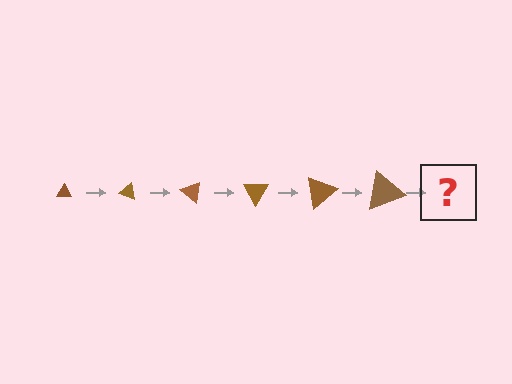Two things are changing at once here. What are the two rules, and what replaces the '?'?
The two rules are that the triangle grows larger each step and it rotates 20 degrees each step. The '?' should be a triangle, larger than the previous one and rotated 120 degrees from the start.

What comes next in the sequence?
The next element should be a triangle, larger than the previous one and rotated 120 degrees from the start.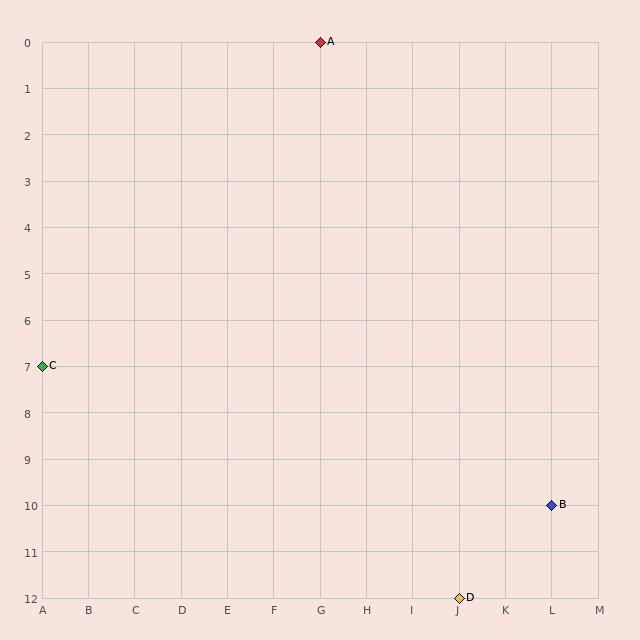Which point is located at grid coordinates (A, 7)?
Point C is at (A, 7).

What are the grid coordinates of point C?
Point C is at grid coordinates (A, 7).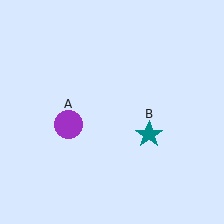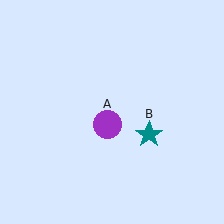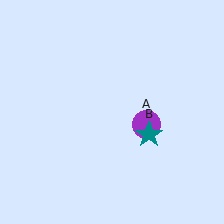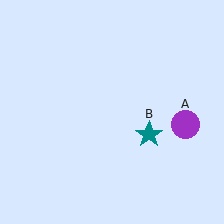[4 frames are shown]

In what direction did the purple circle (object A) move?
The purple circle (object A) moved right.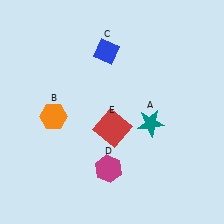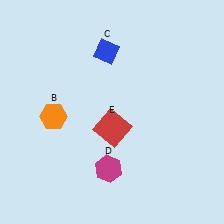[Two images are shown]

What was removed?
The teal star (A) was removed in Image 2.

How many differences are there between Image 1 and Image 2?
There is 1 difference between the two images.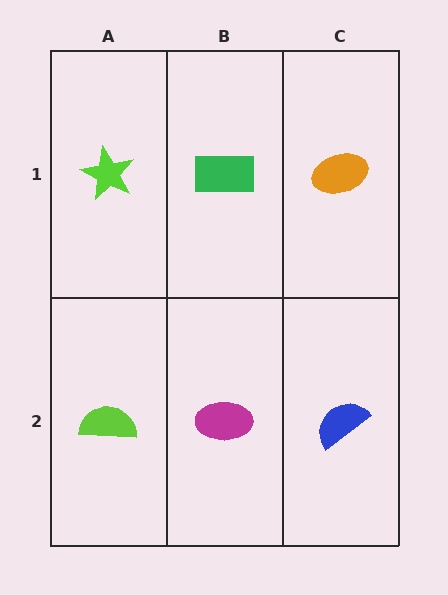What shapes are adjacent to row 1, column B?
A magenta ellipse (row 2, column B), a lime star (row 1, column A), an orange ellipse (row 1, column C).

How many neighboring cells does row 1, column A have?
2.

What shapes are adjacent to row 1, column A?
A lime semicircle (row 2, column A), a green rectangle (row 1, column B).